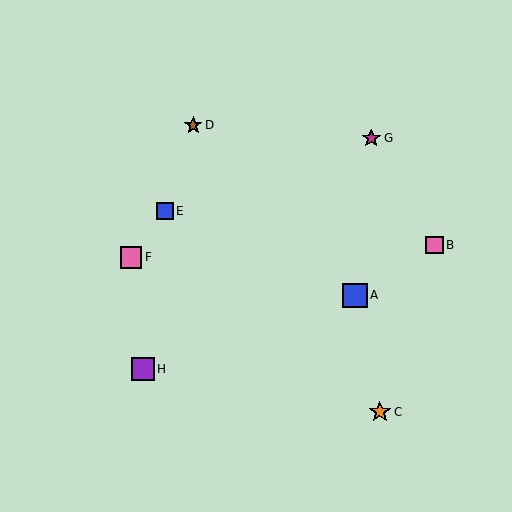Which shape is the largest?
The blue square (labeled A) is the largest.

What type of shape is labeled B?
Shape B is a pink square.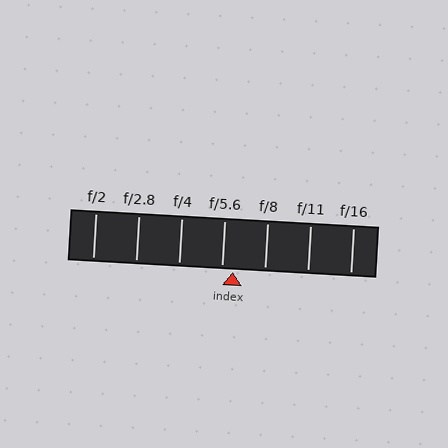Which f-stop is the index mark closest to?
The index mark is closest to f/5.6.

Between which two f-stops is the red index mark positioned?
The index mark is between f/5.6 and f/8.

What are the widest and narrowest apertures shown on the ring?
The widest aperture shown is f/2 and the narrowest is f/16.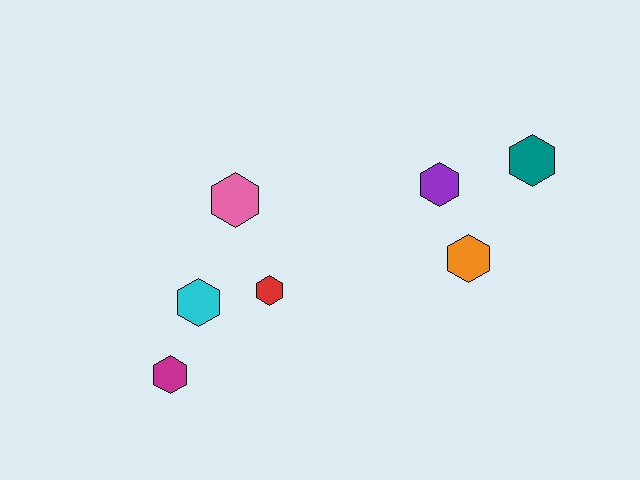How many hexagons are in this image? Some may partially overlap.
There are 7 hexagons.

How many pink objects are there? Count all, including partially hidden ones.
There is 1 pink object.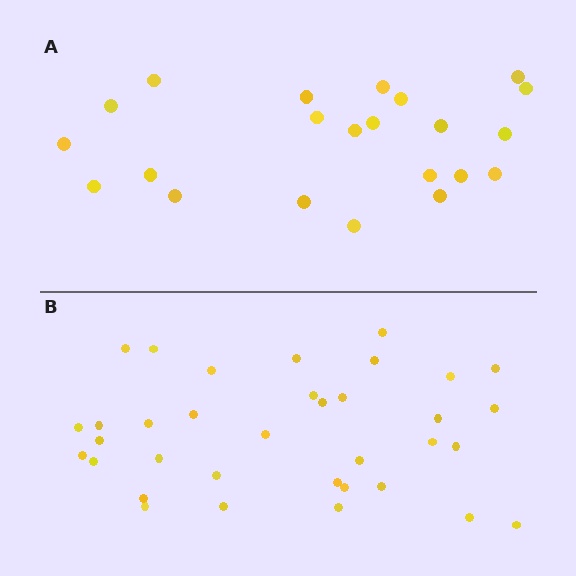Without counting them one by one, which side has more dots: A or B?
Region B (the bottom region) has more dots.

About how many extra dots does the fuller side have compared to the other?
Region B has approximately 15 more dots than region A.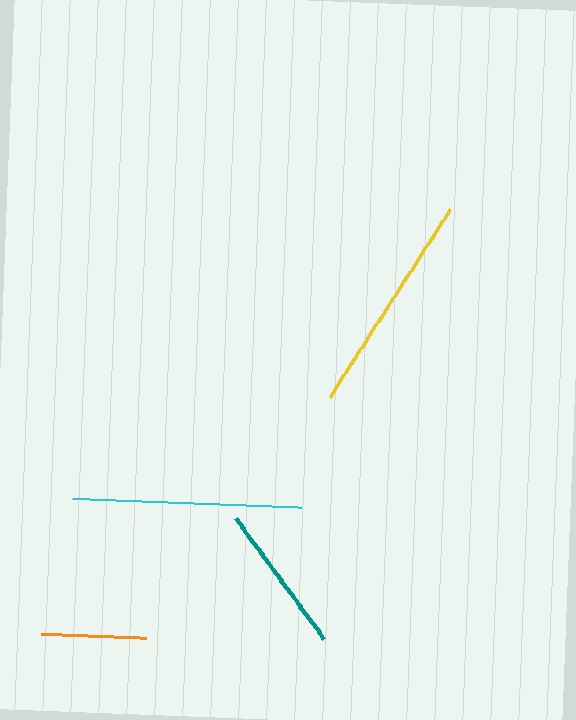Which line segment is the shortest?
The orange line is the shortest at approximately 105 pixels.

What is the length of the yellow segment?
The yellow segment is approximately 224 pixels long.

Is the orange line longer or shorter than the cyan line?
The cyan line is longer than the orange line.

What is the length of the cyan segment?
The cyan segment is approximately 230 pixels long.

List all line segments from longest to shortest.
From longest to shortest: cyan, yellow, teal, orange.